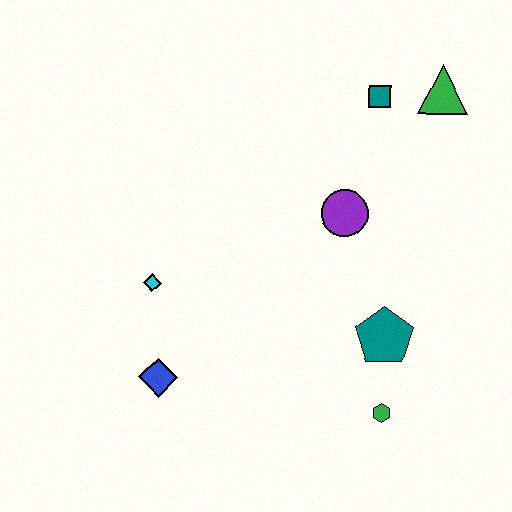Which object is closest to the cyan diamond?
The blue diamond is closest to the cyan diamond.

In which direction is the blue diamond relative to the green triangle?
The blue diamond is below the green triangle.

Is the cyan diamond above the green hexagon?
Yes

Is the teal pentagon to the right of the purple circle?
Yes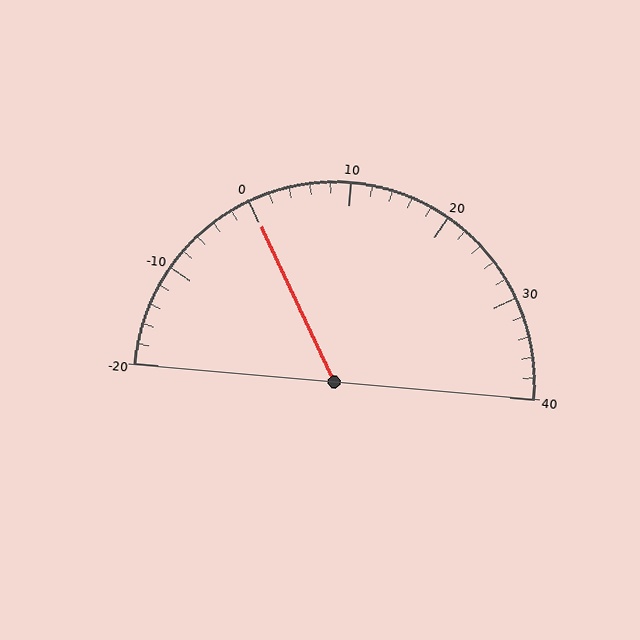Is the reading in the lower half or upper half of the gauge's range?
The reading is in the lower half of the range (-20 to 40).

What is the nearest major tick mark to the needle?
The nearest major tick mark is 0.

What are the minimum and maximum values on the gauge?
The gauge ranges from -20 to 40.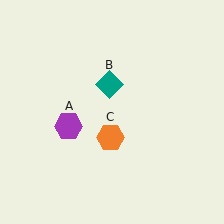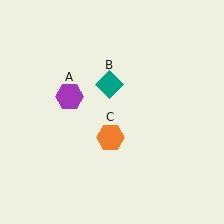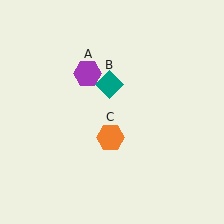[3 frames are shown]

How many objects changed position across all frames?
1 object changed position: purple hexagon (object A).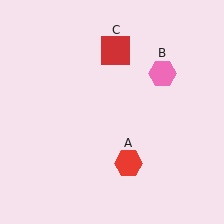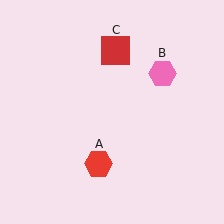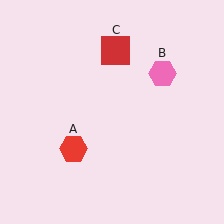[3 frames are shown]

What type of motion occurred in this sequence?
The red hexagon (object A) rotated clockwise around the center of the scene.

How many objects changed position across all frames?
1 object changed position: red hexagon (object A).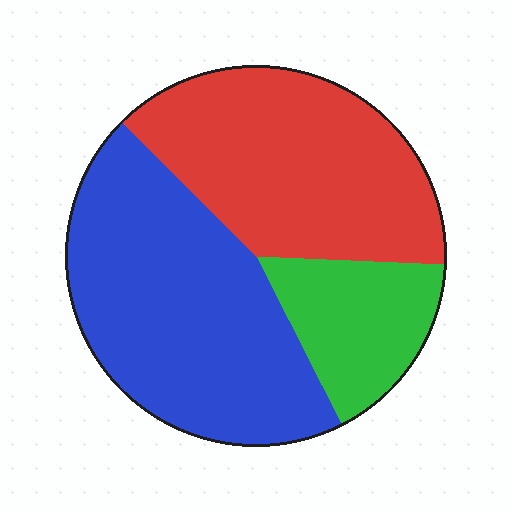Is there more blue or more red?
Blue.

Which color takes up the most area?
Blue, at roughly 45%.